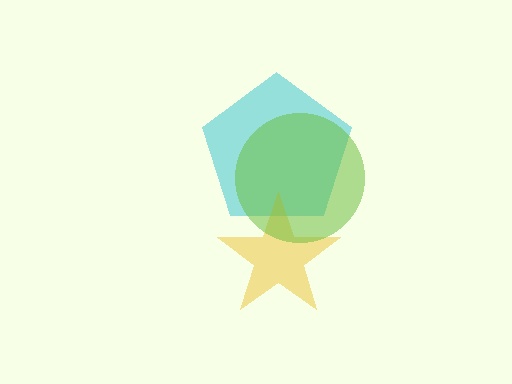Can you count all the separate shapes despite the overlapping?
Yes, there are 3 separate shapes.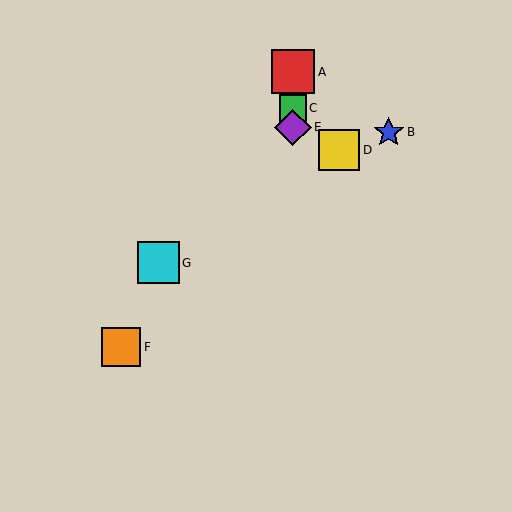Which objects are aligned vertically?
Objects A, C, E are aligned vertically.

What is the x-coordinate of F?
Object F is at x≈121.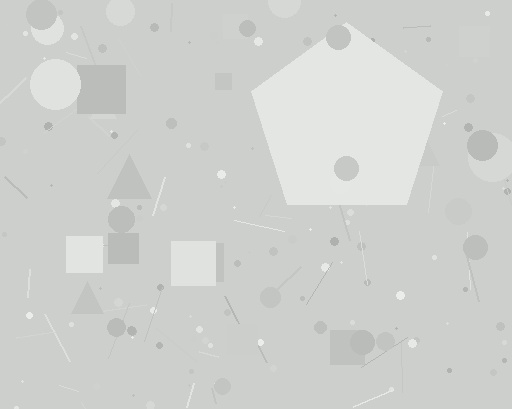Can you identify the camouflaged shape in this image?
The camouflaged shape is a pentagon.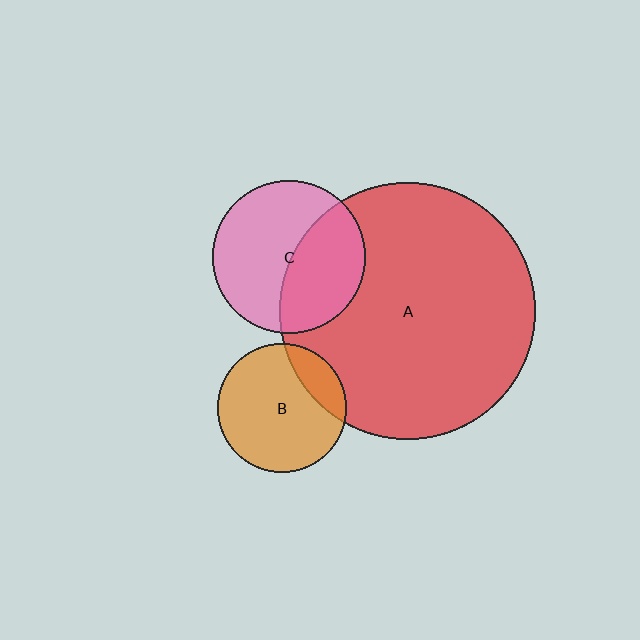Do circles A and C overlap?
Yes.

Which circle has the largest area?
Circle A (red).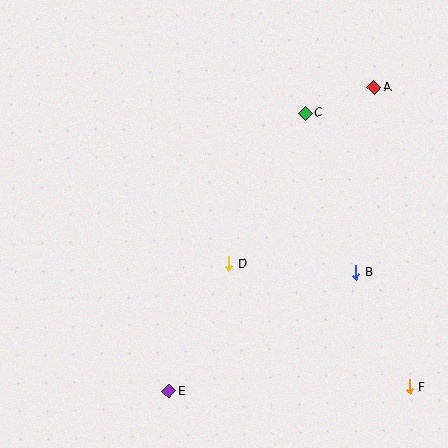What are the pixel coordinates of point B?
Point B is at (356, 272).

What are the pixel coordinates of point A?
Point A is at (374, 87).